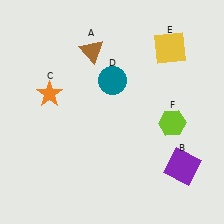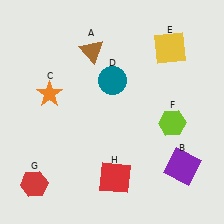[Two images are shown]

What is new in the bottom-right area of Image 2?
A red square (H) was added in the bottom-right area of Image 2.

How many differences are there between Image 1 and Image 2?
There are 2 differences between the two images.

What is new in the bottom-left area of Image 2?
A red hexagon (G) was added in the bottom-left area of Image 2.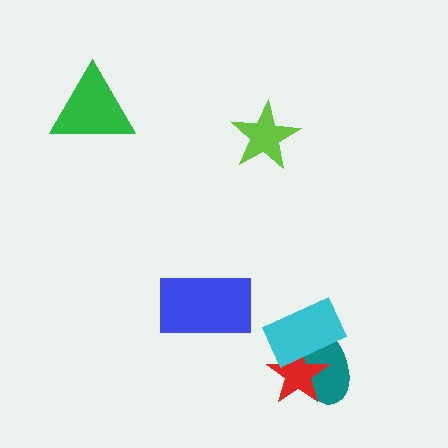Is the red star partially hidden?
Yes, it is partially covered by another shape.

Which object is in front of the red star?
The cyan rectangle is in front of the red star.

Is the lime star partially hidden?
No, no other shape covers it.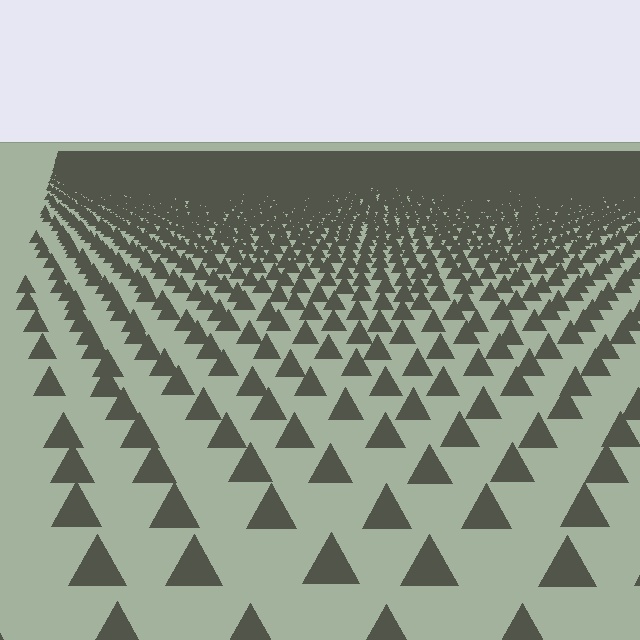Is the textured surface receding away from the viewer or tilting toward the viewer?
The surface is receding away from the viewer. Texture elements get smaller and denser toward the top.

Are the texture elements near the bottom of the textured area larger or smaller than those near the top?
Larger. Near the bottom, elements are closer to the viewer and appear at a bigger on-screen size.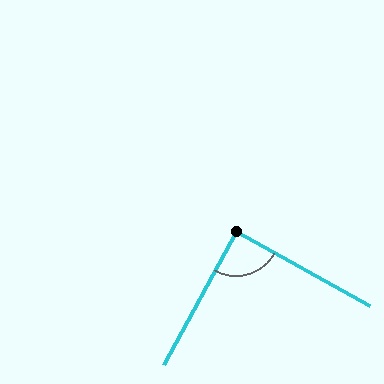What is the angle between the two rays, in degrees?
Approximately 90 degrees.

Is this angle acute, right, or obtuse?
It is approximately a right angle.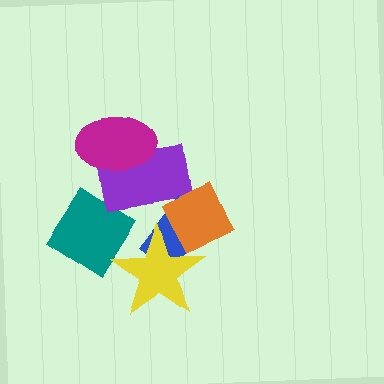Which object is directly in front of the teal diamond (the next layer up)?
The purple rectangle is directly in front of the teal diamond.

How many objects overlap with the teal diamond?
2 objects overlap with the teal diamond.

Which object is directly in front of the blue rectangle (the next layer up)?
The orange square is directly in front of the blue rectangle.